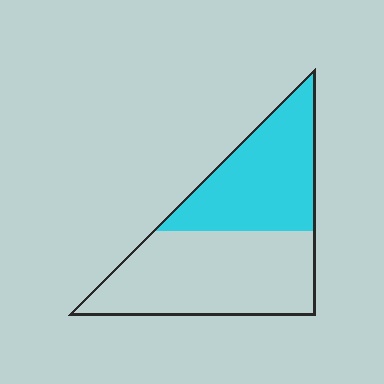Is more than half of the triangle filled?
No.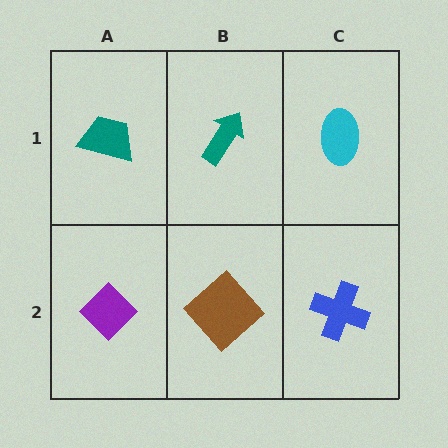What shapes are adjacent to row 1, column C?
A blue cross (row 2, column C), a teal arrow (row 1, column B).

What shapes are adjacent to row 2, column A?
A teal trapezoid (row 1, column A), a brown diamond (row 2, column B).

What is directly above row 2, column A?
A teal trapezoid.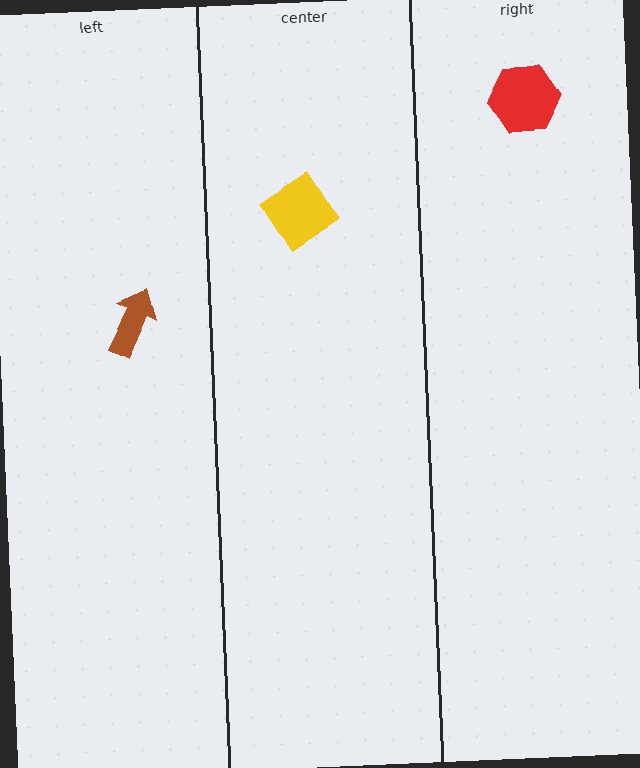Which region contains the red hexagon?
The right region.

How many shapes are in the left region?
1.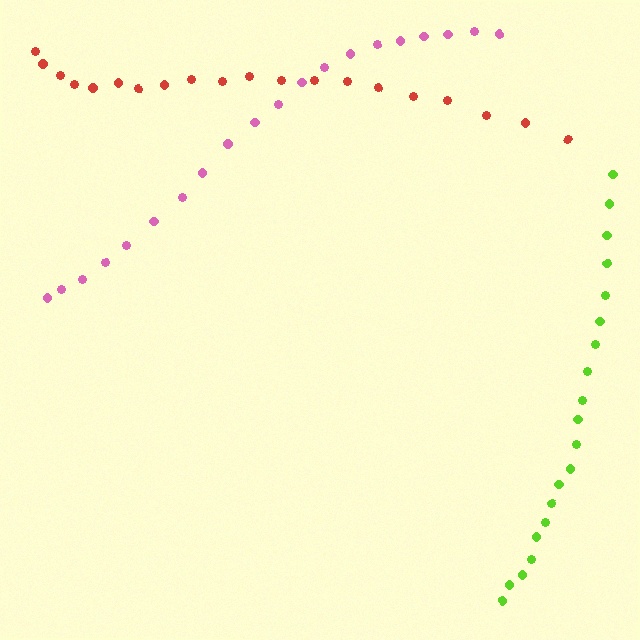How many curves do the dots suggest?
There are 3 distinct paths.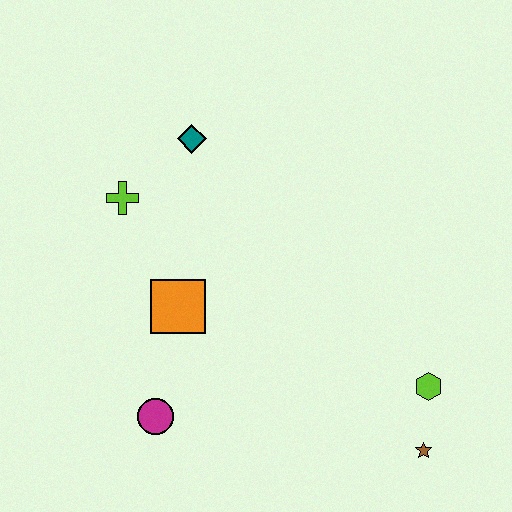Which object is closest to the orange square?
The magenta circle is closest to the orange square.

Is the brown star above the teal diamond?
No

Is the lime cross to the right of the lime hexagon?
No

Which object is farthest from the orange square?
The brown star is farthest from the orange square.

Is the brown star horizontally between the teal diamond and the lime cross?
No